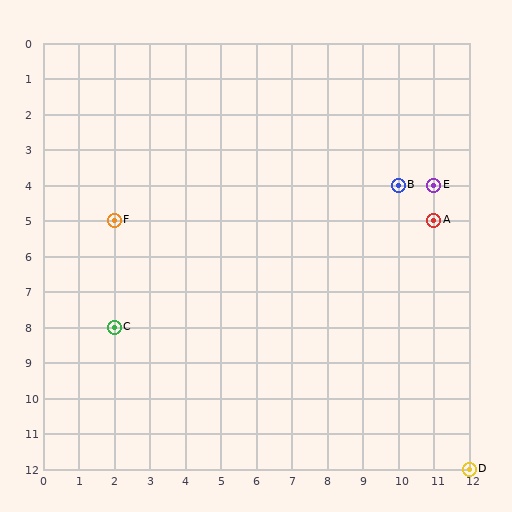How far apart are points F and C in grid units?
Points F and C are 3 rows apart.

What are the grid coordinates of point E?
Point E is at grid coordinates (11, 4).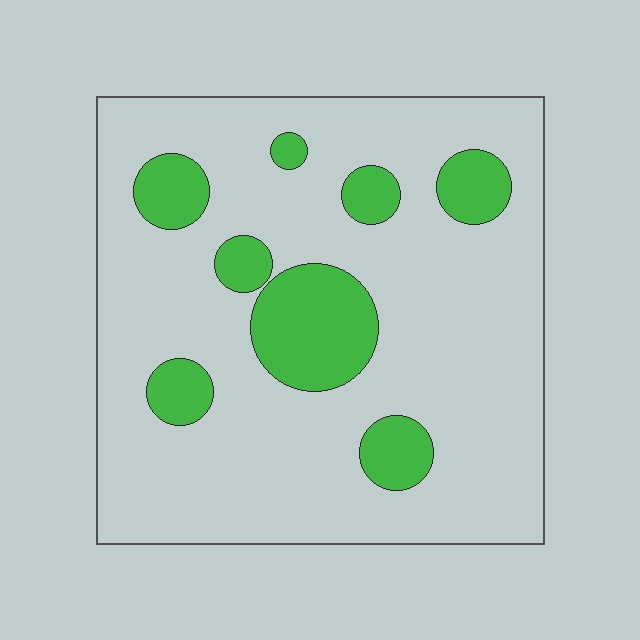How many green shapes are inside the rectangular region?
8.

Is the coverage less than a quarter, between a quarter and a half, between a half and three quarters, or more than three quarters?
Less than a quarter.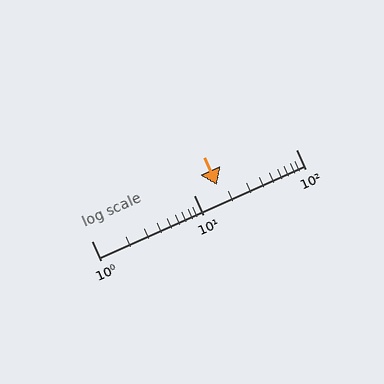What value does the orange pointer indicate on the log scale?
The pointer indicates approximately 17.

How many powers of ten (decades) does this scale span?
The scale spans 2 decades, from 1 to 100.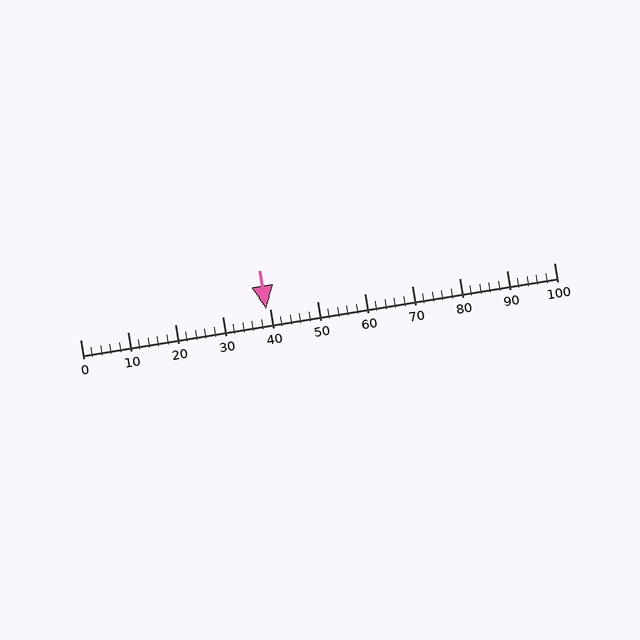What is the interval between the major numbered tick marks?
The major tick marks are spaced 10 units apart.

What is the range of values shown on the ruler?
The ruler shows values from 0 to 100.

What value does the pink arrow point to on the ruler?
The pink arrow points to approximately 39.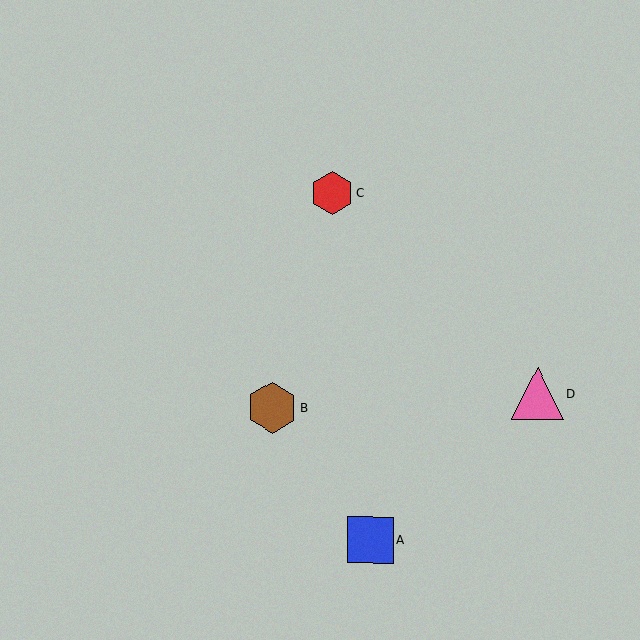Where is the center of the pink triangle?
The center of the pink triangle is at (538, 394).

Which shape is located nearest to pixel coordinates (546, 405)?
The pink triangle (labeled D) at (538, 394) is nearest to that location.